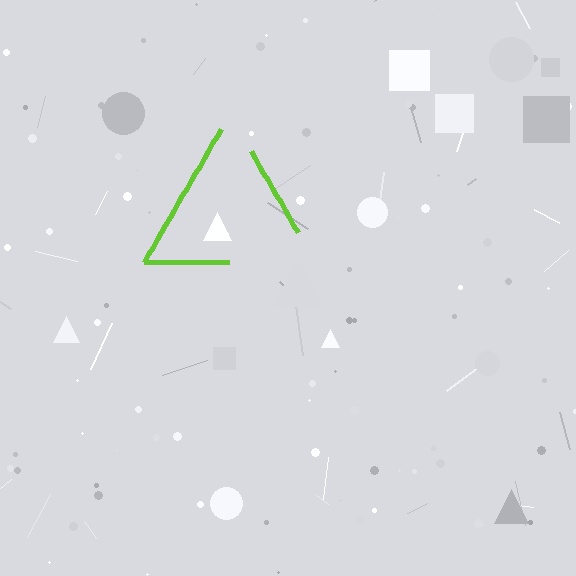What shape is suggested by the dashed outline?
The dashed outline suggests a triangle.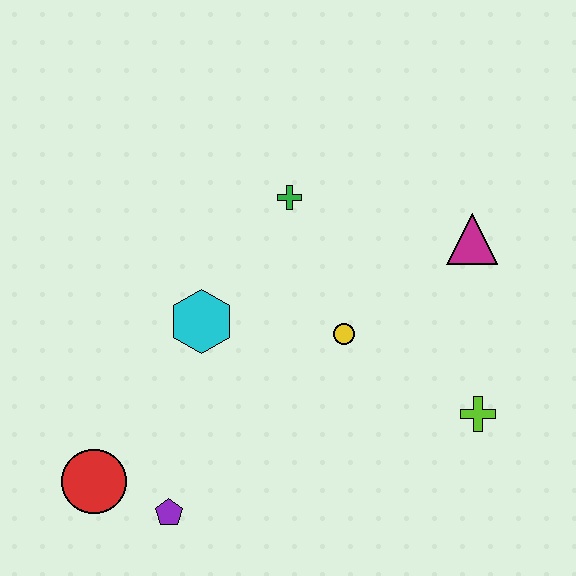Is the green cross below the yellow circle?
No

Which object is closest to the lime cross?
The yellow circle is closest to the lime cross.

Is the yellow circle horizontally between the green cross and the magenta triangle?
Yes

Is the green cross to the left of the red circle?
No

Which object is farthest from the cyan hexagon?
The lime cross is farthest from the cyan hexagon.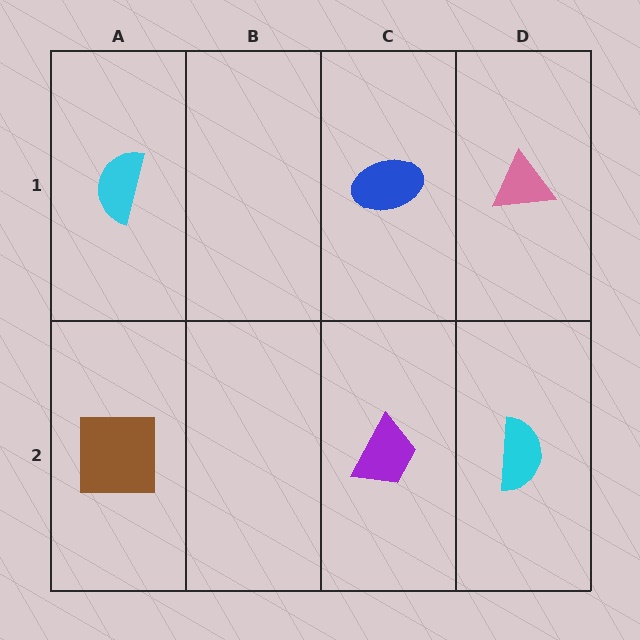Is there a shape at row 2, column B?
No, that cell is empty.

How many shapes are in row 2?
3 shapes.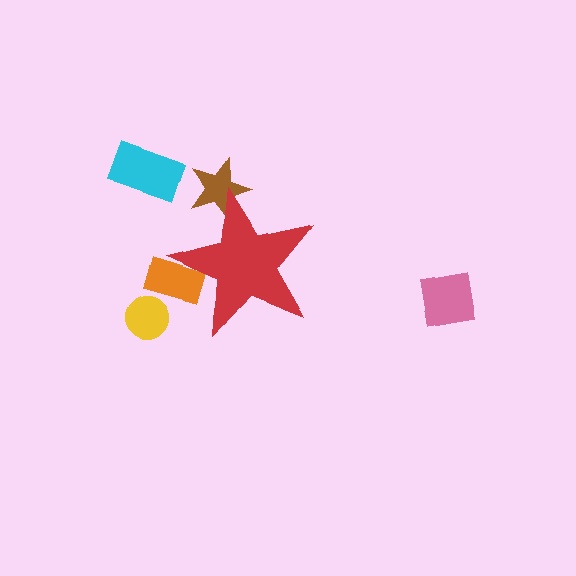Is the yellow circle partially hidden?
No, the yellow circle is fully visible.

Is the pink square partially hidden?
No, the pink square is fully visible.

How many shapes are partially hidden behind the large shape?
2 shapes are partially hidden.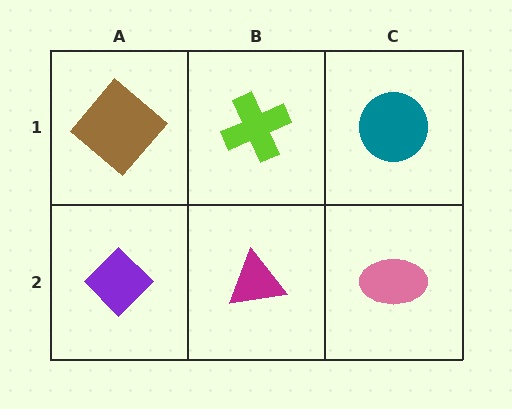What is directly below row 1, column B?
A magenta triangle.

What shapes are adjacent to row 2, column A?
A brown diamond (row 1, column A), a magenta triangle (row 2, column B).